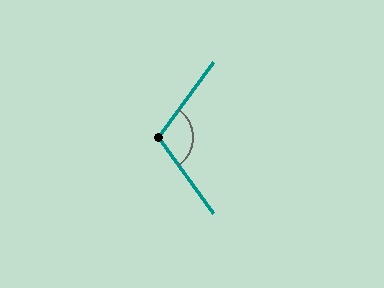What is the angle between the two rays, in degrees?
Approximately 108 degrees.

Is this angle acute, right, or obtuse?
It is obtuse.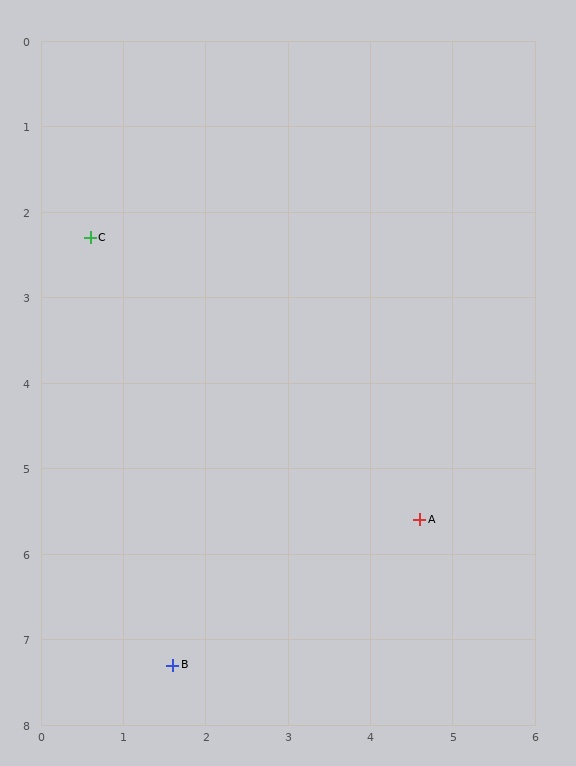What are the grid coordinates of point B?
Point B is at approximately (1.6, 7.3).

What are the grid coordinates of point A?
Point A is at approximately (4.6, 5.6).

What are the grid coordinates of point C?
Point C is at approximately (0.6, 2.3).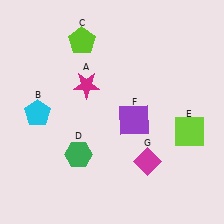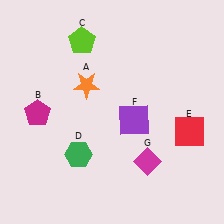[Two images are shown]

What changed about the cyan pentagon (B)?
In Image 1, B is cyan. In Image 2, it changed to magenta.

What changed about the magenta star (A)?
In Image 1, A is magenta. In Image 2, it changed to orange.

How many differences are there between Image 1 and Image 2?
There are 3 differences between the two images.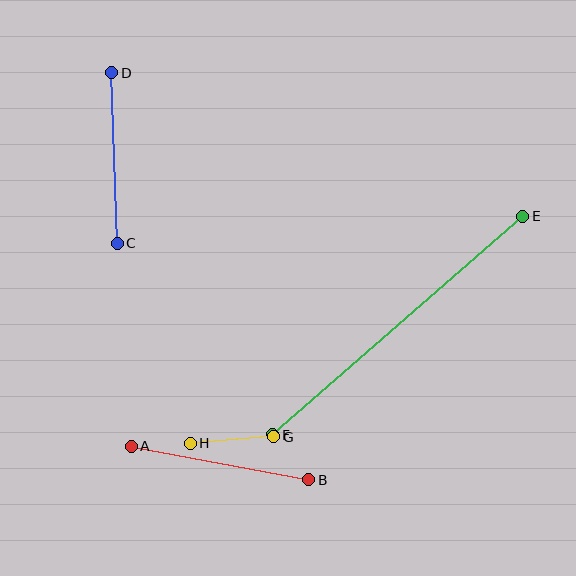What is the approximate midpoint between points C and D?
The midpoint is at approximately (115, 158) pixels.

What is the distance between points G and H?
The distance is approximately 83 pixels.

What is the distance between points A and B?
The distance is approximately 181 pixels.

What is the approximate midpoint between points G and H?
The midpoint is at approximately (232, 440) pixels.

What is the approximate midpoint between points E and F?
The midpoint is at approximately (398, 326) pixels.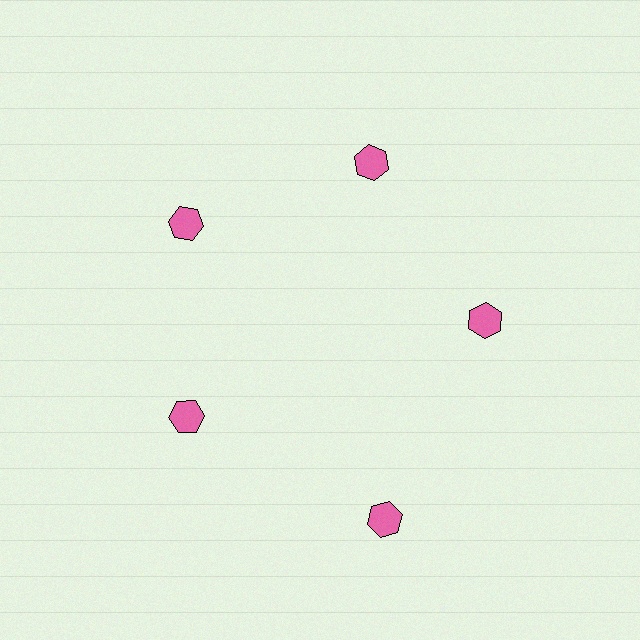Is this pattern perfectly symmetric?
No. The 5 pink hexagons are arranged in a ring, but one element near the 5 o'clock position is pushed outward from the center, breaking the 5-fold rotational symmetry.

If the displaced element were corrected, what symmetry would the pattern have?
It would have 5-fold rotational symmetry — the pattern would map onto itself every 72 degrees.